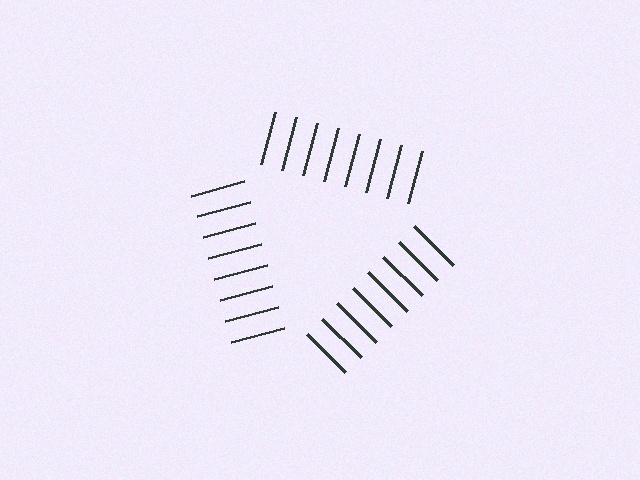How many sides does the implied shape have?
3 sides — the line-ends trace a triangle.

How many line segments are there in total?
24 — 8 along each of the 3 edges.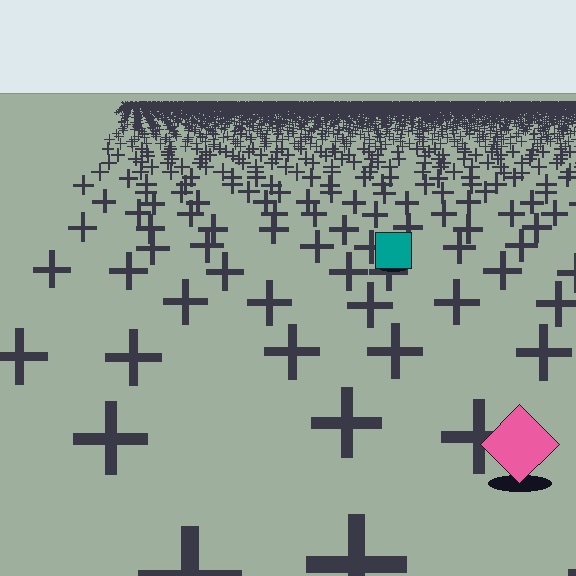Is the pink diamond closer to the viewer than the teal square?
Yes. The pink diamond is closer — you can tell from the texture gradient: the ground texture is coarser near it.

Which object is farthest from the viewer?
The teal square is farthest from the viewer. It appears smaller and the ground texture around it is denser.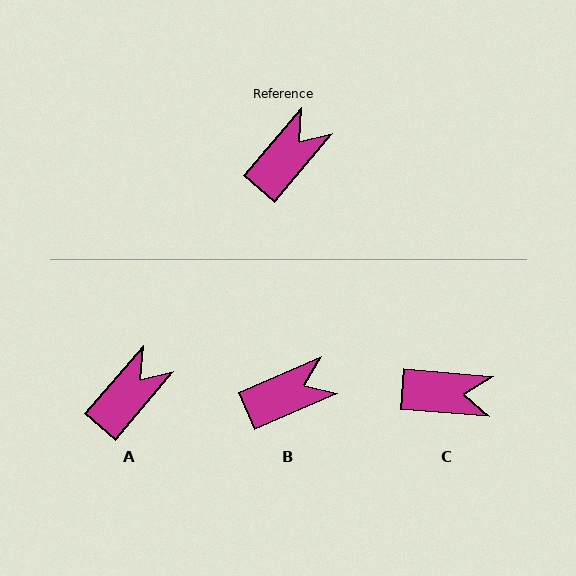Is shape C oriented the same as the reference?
No, it is off by about 54 degrees.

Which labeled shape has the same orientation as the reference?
A.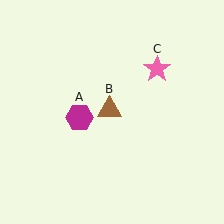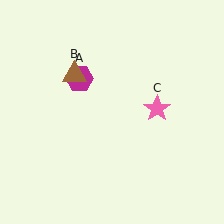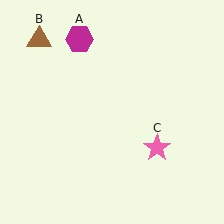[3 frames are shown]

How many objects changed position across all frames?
3 objects changed position: magenta hexagon (object A), brown triangle (object B), pink star (object C).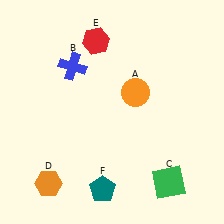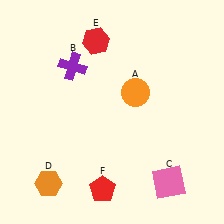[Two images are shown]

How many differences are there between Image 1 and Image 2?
There are 3 differences between the two images.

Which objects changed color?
B changed from blue to purple. C changed from green to pink. F changed from teal to red.